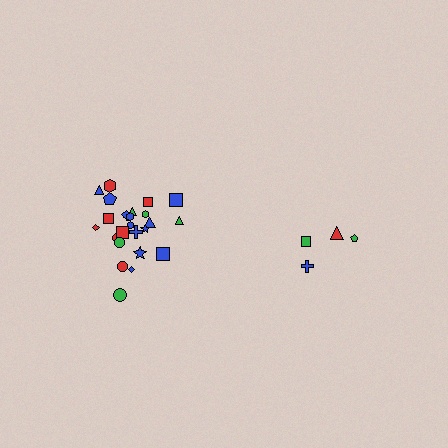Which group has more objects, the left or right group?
The left group.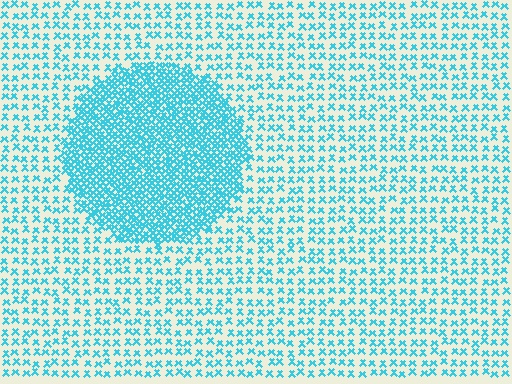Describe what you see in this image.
The image contains small cyan elements arranged at two different densities. A circle-shaped region is visible where the elements are more densely packed than the surrounding area.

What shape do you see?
I see a circle.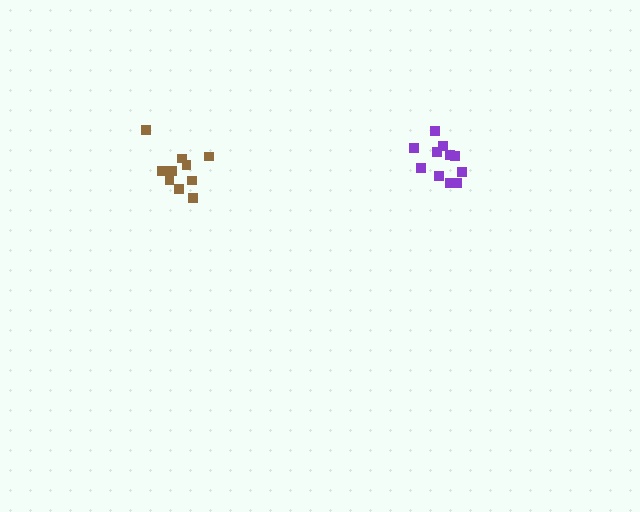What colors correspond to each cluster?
The clusters are colored: brown, purple.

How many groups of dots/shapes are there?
There are 2 groups.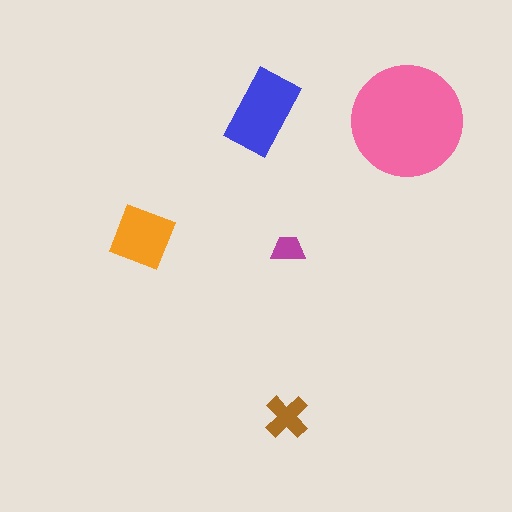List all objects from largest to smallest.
The pink circle, the blue rectangle, the orange diamond, the brown cross, the magenta trapezoid.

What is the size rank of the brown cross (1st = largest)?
4th.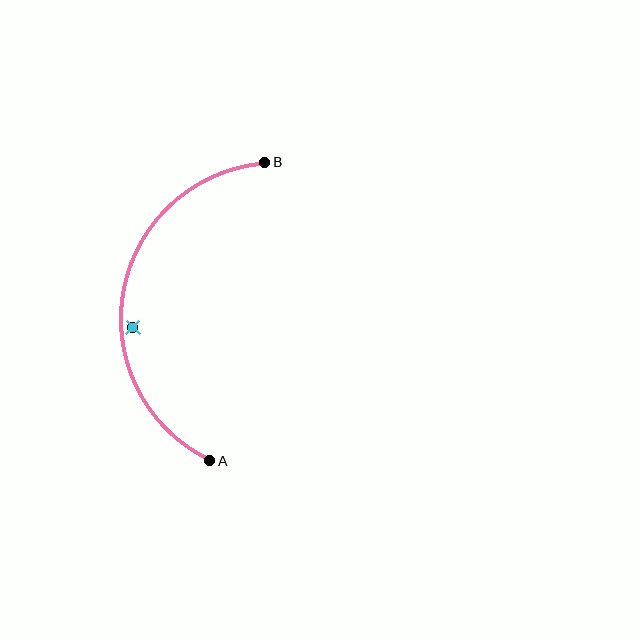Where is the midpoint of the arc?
The arc midpoint is the point on the curve farthest from the straight line joining A and B. It sits to the left of that line.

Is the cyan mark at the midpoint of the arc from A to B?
No — the cyan mark does not lie on the arc at all. It sits slightly inside the curve.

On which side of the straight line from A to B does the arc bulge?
The arc bulges to the left of the straight line connecting A and B.